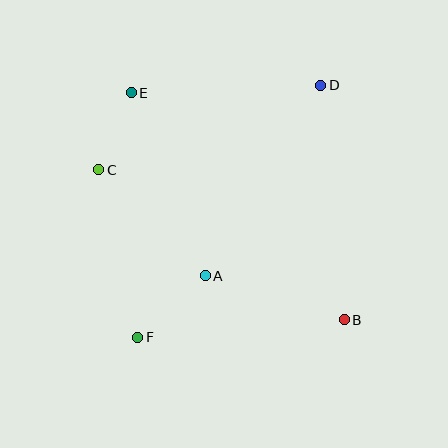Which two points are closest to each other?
Points C and E are closest to each other.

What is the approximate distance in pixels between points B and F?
The distance between B and F is approximately 207 pixels.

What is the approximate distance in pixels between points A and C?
The distance between A and C is approximately 150 pixels.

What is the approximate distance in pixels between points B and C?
The distance between B and C is approximately 287 pixels.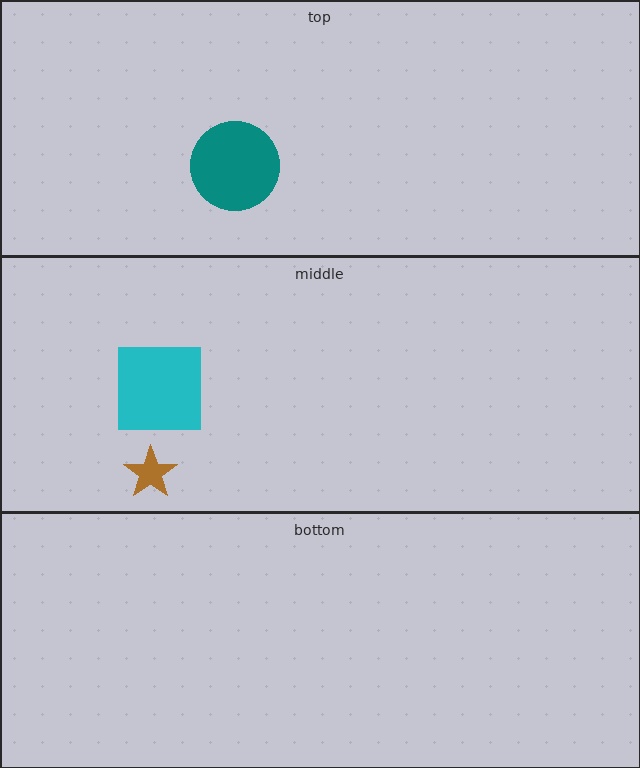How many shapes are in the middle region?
2.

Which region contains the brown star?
The middle region.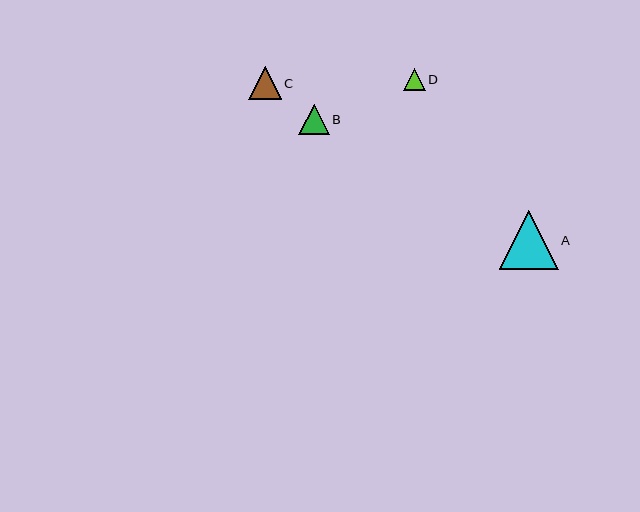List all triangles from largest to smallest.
From largest to smallest: A, C, B, D.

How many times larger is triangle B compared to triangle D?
Triangle B is approximately 1.4 times the size of triangle D.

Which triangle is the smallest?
Triangle D is the smallest with a size of approximately 22 pixels.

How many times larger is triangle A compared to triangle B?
Triangle A is approximately 1.9 times the size of triangle B.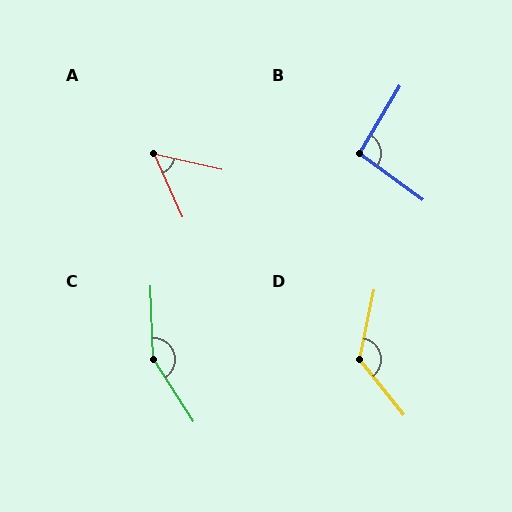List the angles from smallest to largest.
A (53°), B (95°), D (129°), C (149°).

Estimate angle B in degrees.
Approximately 95 degrees.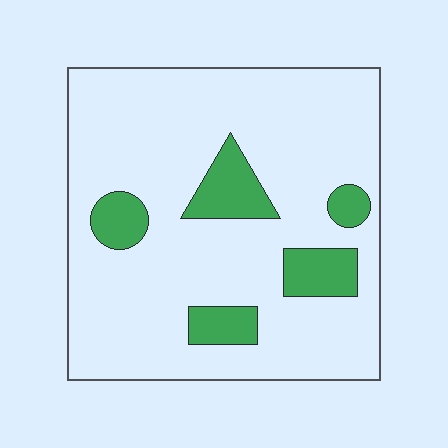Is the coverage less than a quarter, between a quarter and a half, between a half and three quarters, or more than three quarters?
Less than a quarter.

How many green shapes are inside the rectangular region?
5.